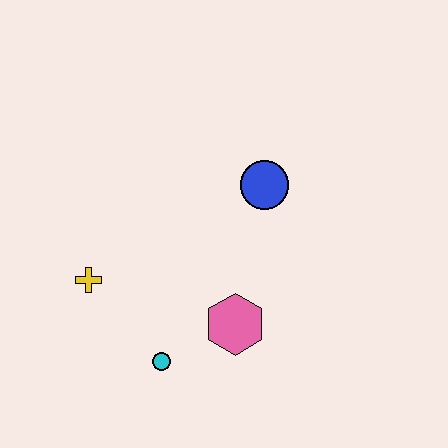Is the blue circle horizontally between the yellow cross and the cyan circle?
No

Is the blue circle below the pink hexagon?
No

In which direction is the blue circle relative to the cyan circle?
The blue circle is above the cyan circle.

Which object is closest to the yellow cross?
The cyan circle is closest to the yellow cross.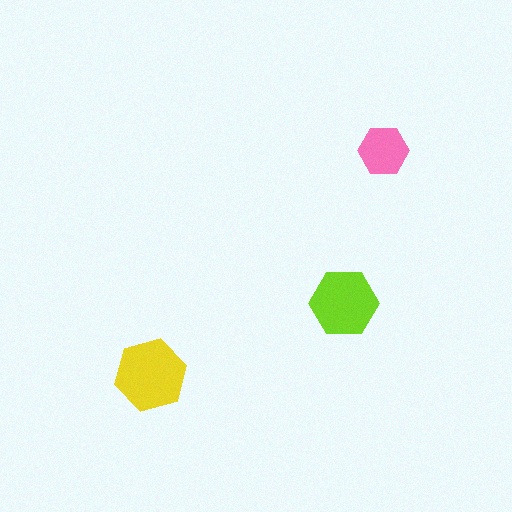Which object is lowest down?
The yellow hexagon is bottommost.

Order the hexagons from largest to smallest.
the yellow one, the lime one, the pink one.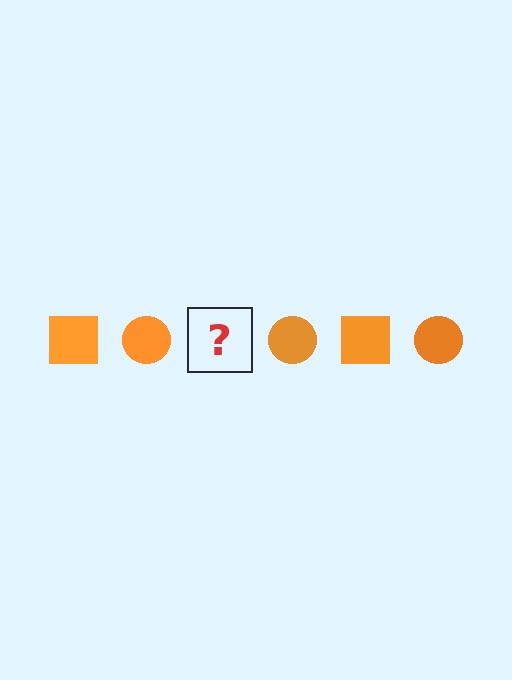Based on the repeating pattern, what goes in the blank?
The blank should be an orange square.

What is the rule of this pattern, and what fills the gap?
The rule is that the pattern cycles through square, circle shapes in orange. The gap should be filled with an orange square.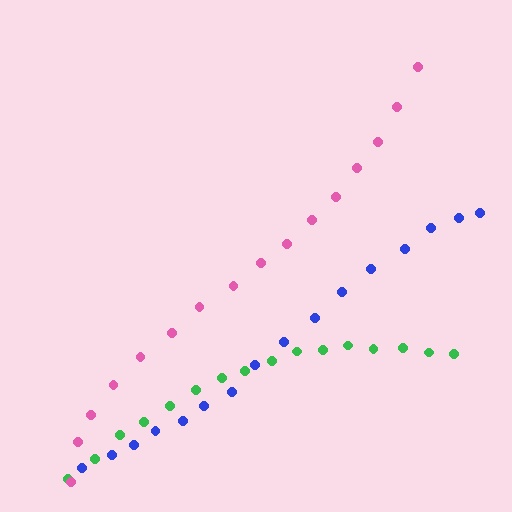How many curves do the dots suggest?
There are 3 distinct paths.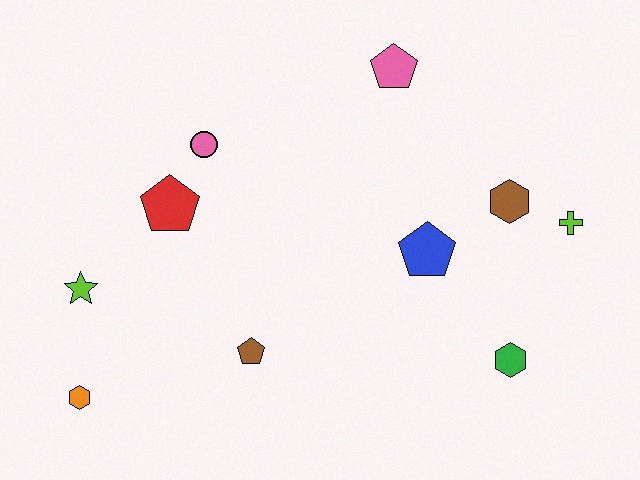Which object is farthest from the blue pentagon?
The orange hexagon is farthest from the blue pentagon.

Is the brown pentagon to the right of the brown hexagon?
No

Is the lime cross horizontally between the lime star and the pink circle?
No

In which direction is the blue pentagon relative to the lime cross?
The blue pentagon is to the left of the lime cross.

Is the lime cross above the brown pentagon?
Yes